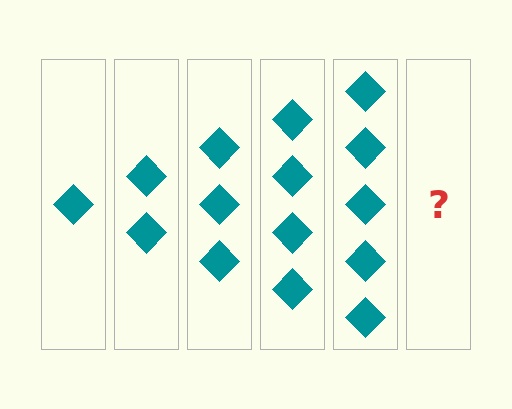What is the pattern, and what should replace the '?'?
The pattern is that each step adds one more diamond. The '?' should be 6 diamonds.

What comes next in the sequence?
The next element should be 6 diamonds.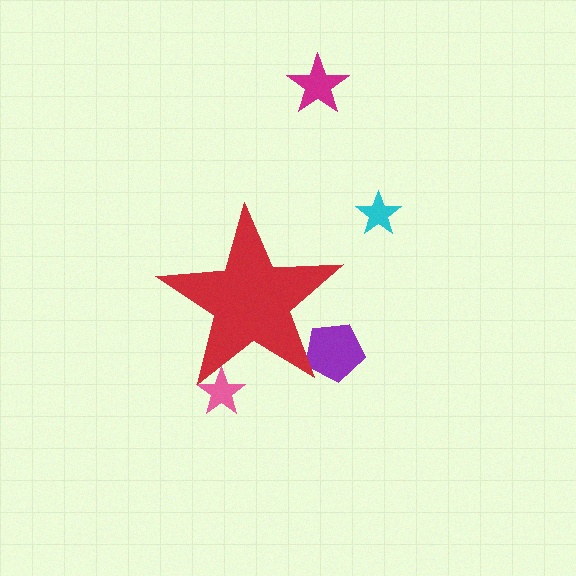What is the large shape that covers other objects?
A red star.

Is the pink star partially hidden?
Yes, the pink star is partially hidden behind the red star.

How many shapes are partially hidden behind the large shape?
2 shapes are partially hidden.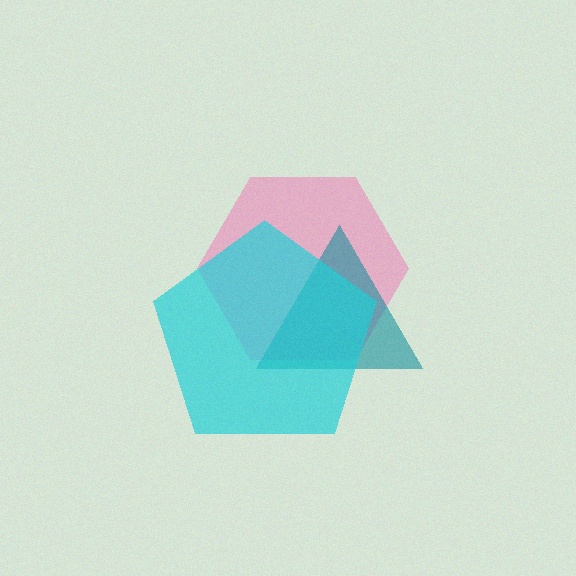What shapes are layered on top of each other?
The layered shapes are: a pink hexagon, a teal triangle, a cyan pentagon.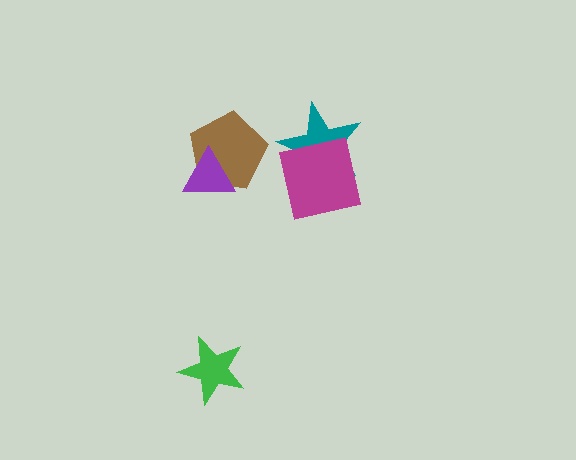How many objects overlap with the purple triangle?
1 object overlaps with the purple triangle.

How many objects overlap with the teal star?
1 object overlaps with the teal star.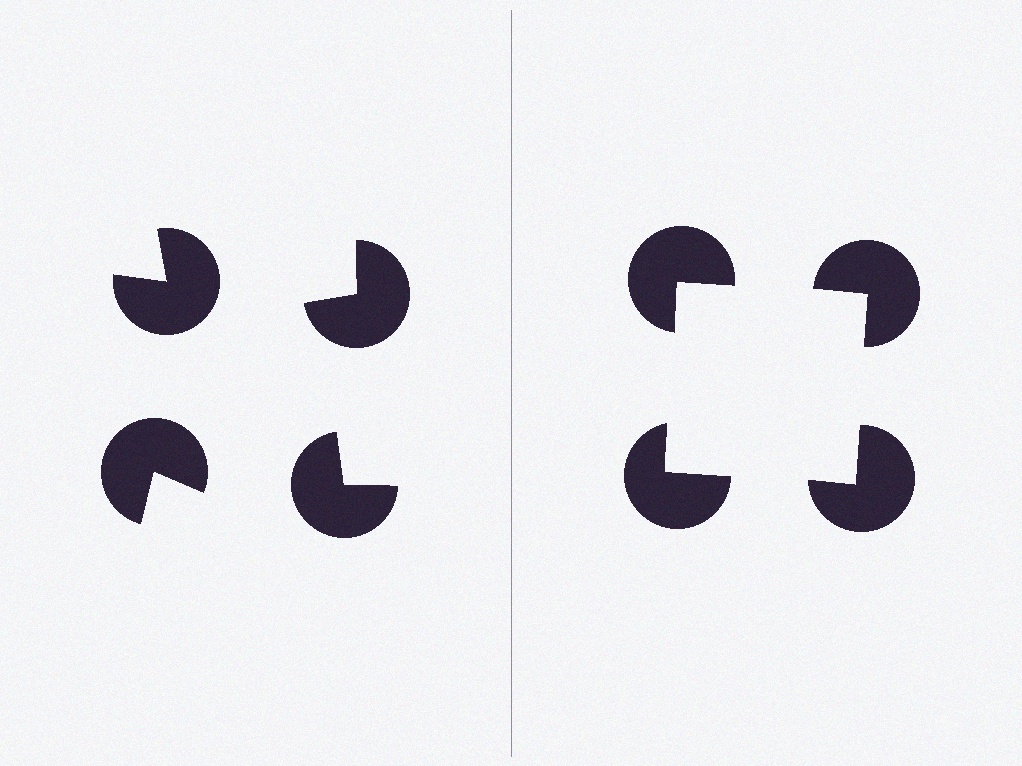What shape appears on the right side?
An illusory square.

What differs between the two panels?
The pac-man discs are positioned identically on both sides; only the wedge orientations differ. On the right they align to a square; on the left they are misaligned.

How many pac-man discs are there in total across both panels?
8 — 4 on each side.